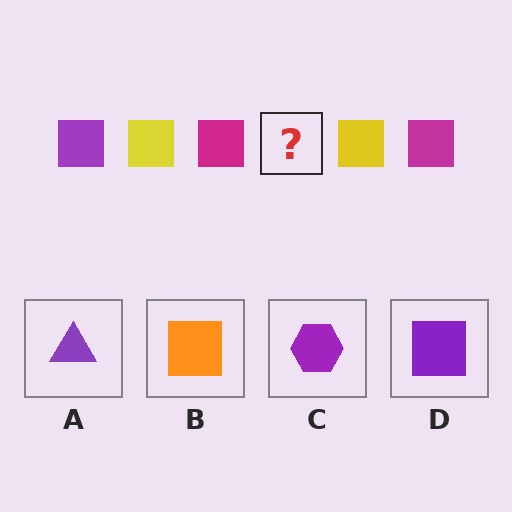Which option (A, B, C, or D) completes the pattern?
D.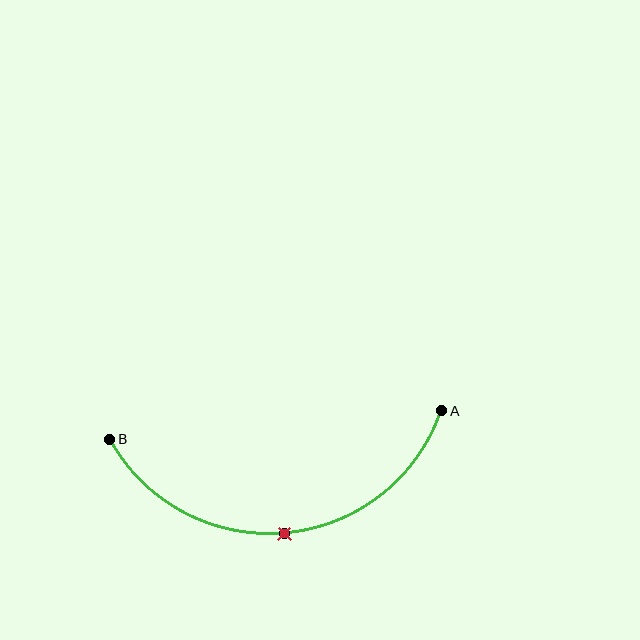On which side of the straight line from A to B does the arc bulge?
The arc bulges below the straight line connecting A and B.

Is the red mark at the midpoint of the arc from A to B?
Yes. The red mark lies on the arc at equal arc-length from both A and B — it is the arc midpoint.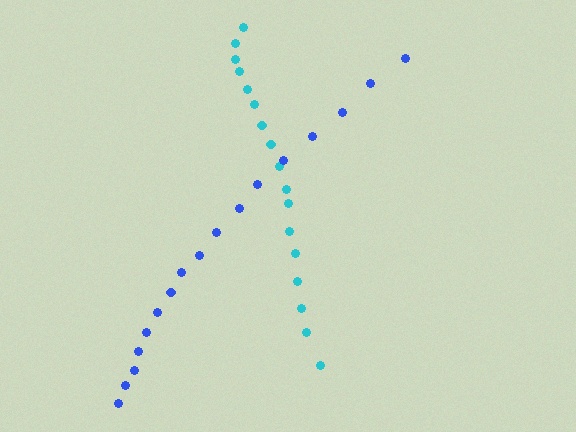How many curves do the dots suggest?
There are 2 distinct paths.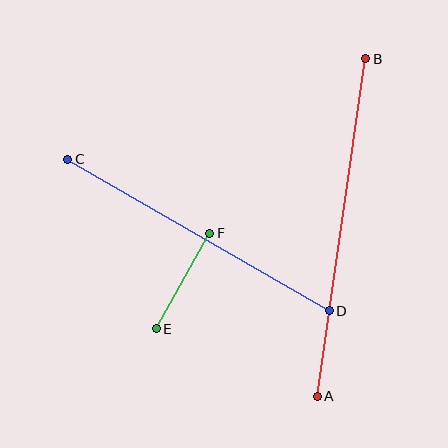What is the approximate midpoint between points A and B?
The midpoint is at approximately (341, 228) pixels.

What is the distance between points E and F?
The distance is approximately 110 pixels.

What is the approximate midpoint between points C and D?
The midpoint is at approximately (199, 235) pixels.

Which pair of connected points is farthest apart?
Points A and B are farthest apart.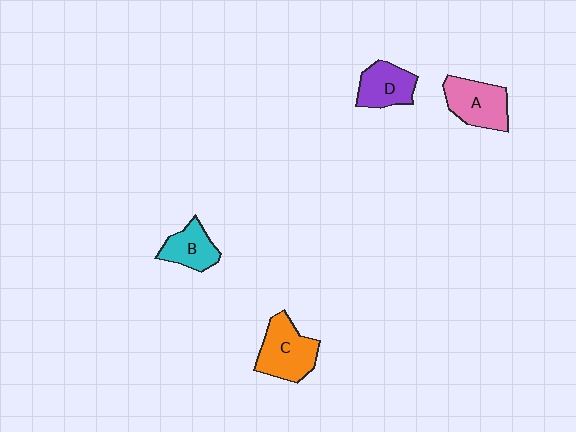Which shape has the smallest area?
Shape B (cyan).